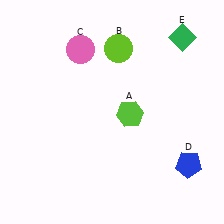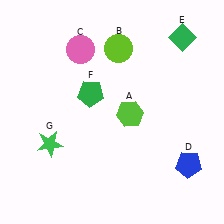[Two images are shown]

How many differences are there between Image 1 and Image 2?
There are 2 differences between the two images.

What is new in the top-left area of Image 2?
A green pentagon (F) was added in the top-left area of Image 2.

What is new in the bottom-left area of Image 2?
A green star (G) was added in the bottom-left area of Image 2.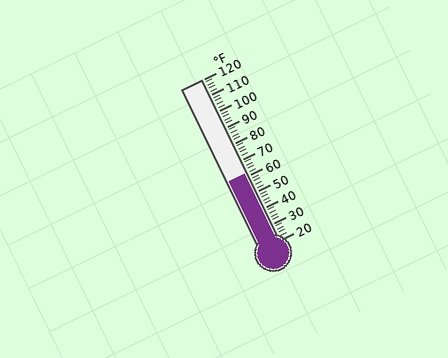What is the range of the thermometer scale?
The thermometer scale ranges from 20°F to 120°F.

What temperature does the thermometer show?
The thermometer shows approximately 62°F.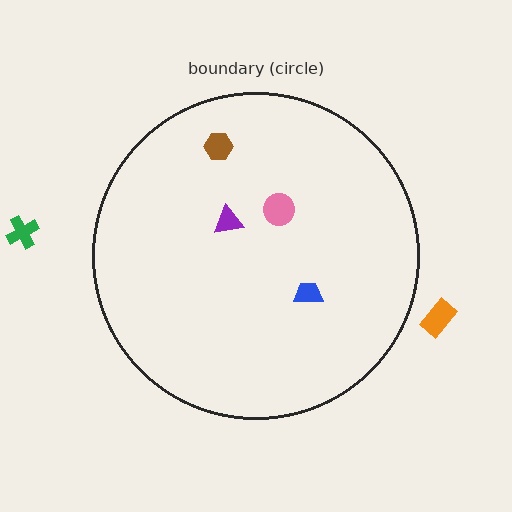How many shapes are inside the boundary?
4 inside, 2 outside.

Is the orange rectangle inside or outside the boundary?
Outside.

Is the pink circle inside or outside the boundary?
Inside.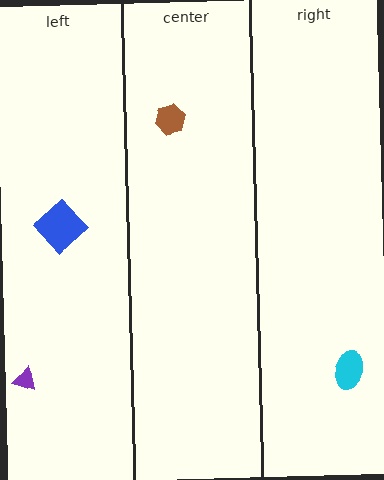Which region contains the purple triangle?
The left region.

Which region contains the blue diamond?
The left region.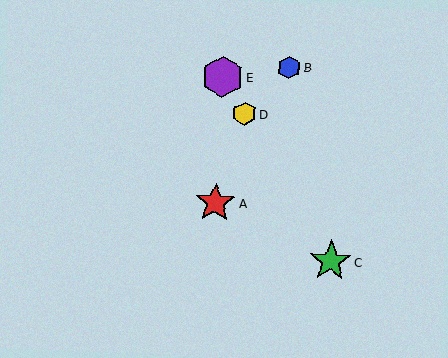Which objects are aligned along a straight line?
Objects C, D, E are aligned along a straight line.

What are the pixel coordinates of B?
Object B is at (289, 68).